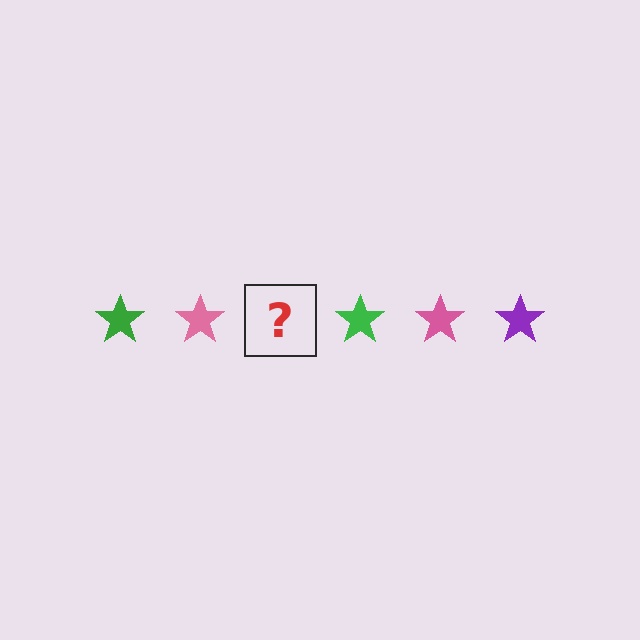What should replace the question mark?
The question mark should be replaced with a purple star.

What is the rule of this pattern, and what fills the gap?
The rule is that the pattern cycles through green, pink, purple stars. The gap should be filled with a purple star.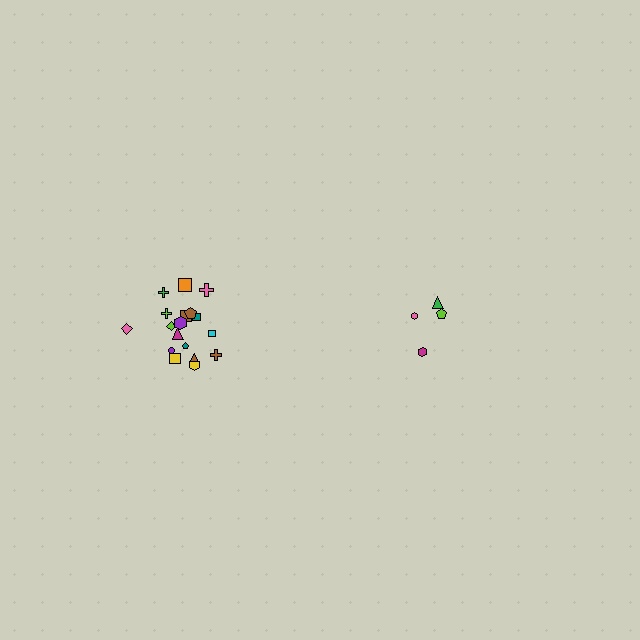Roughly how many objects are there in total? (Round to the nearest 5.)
Roughly 20 objects in total.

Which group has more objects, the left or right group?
The left group.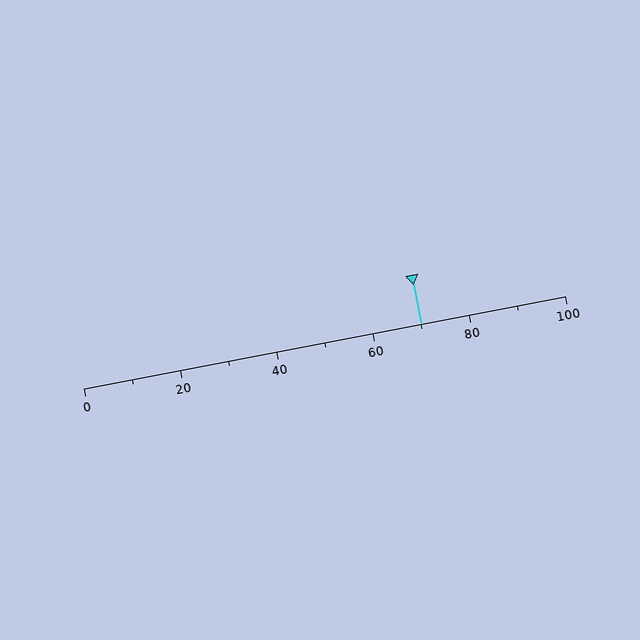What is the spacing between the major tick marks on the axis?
The major ticks are spaced 20 apart.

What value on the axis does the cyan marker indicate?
The marker indicates approximately 70.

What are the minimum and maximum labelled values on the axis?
The axis runs from 0 to 100.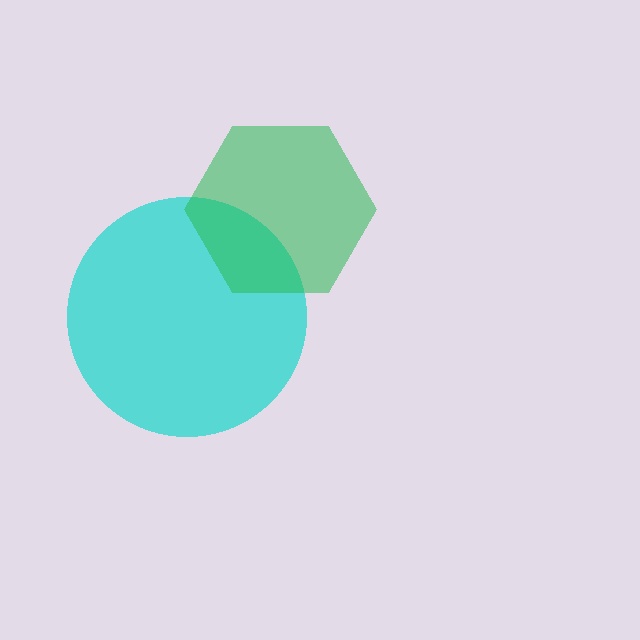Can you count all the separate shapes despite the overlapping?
Yes, there are 2 separate shapes.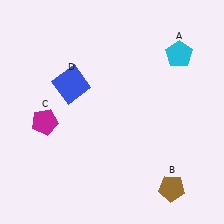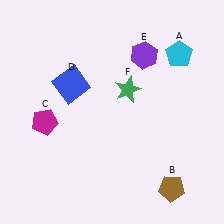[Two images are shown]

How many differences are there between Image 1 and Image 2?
There are 2 differences between the two images.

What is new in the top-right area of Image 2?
A purple hexagon (E) was added in the top-right area of Image 2.